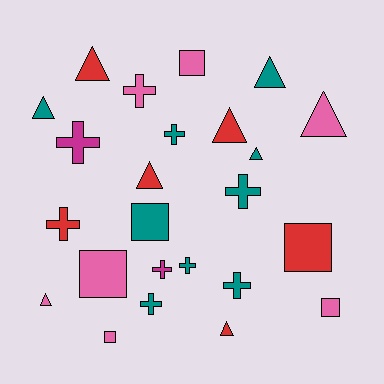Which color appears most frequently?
Teal, with 9 objects.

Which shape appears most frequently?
Triangle, with 9 objects.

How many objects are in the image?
There are 24 objects.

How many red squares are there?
There is 1 red square.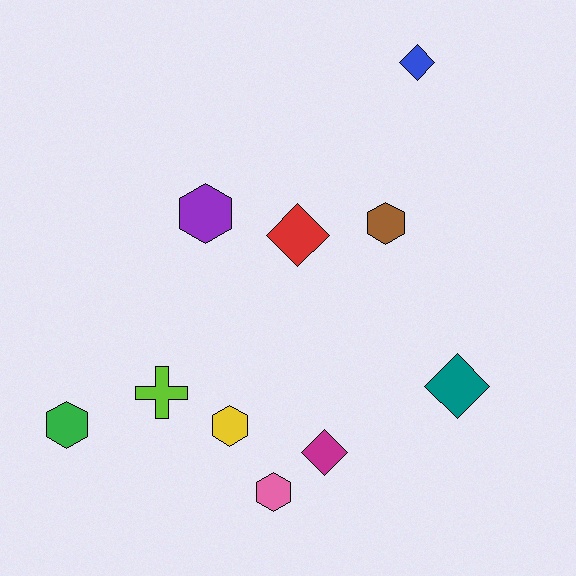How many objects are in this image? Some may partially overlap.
There are 10 objects.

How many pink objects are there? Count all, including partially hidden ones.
There is 1 pink object.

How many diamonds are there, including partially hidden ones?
There are 4 diamonds.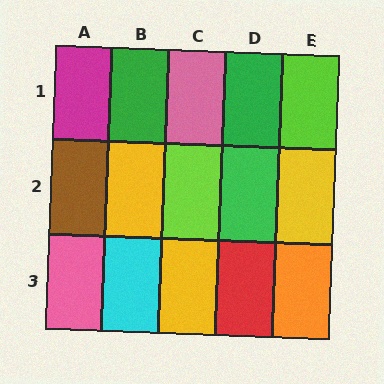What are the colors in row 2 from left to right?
Brown, yellow, lime, green, yellow.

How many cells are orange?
1 cell is orange.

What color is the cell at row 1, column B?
Green.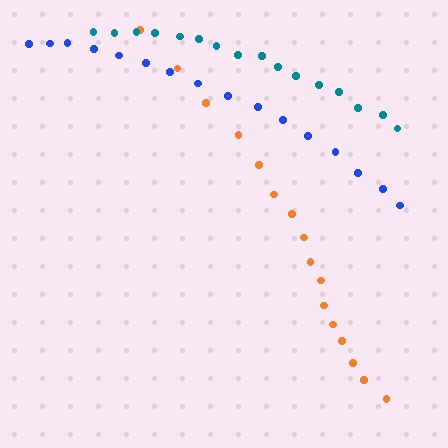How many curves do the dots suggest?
There are 3 distinct paths.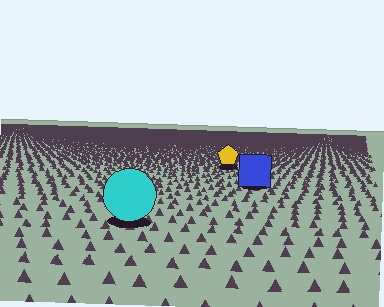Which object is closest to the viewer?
The cyan circle is closest. The texture marks near it are larger and more spread out.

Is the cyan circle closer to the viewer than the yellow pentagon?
Yes. The cyan circle is closer — you can tell from the texture gradient: the ground texture is coarser near it.